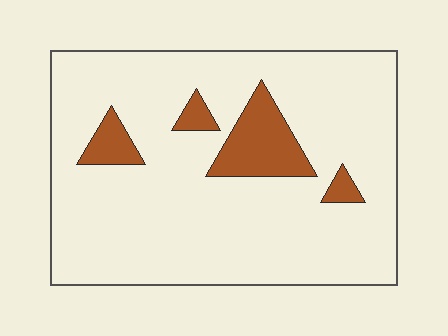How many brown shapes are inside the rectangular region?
4.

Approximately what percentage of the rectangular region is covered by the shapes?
Approximately 10%.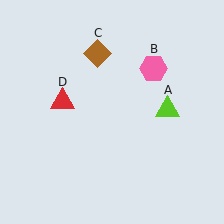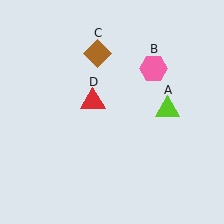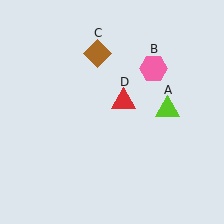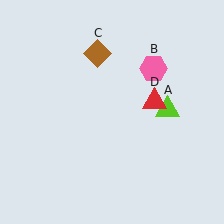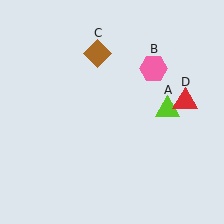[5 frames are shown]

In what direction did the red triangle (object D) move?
The red triangle (object D) moved right.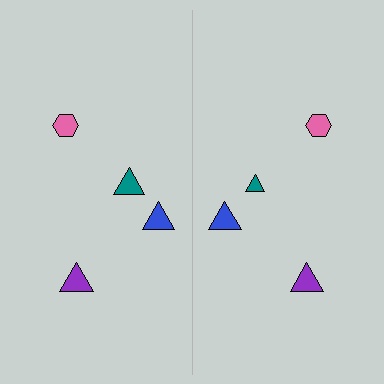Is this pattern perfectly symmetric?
No, the pattern is not perfectly symmetric. The teal triangle on the right side has a different size than its mirror counterpart.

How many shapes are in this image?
There are 8 shapes in this image.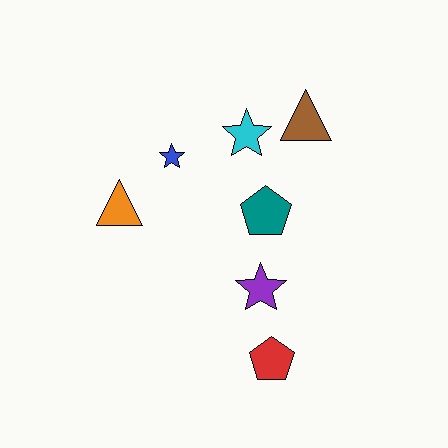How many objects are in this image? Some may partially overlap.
There are 7 objects.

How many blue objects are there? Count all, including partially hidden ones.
There is 1 blue object.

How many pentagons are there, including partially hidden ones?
There are 2 pentagons.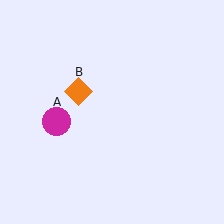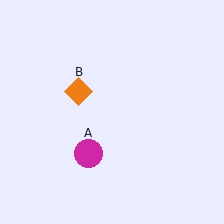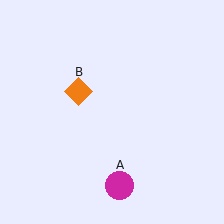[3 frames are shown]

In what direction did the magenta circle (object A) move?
The magenta circle (object A) moved down and to the right.